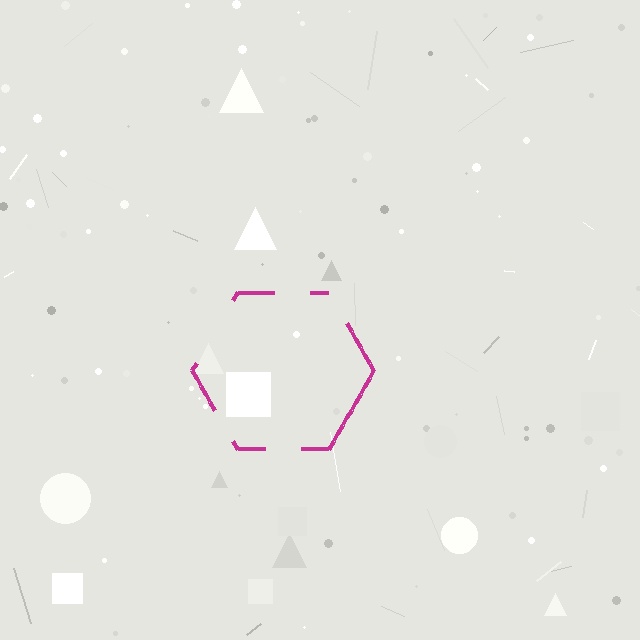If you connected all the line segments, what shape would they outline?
They would outline a hexagon.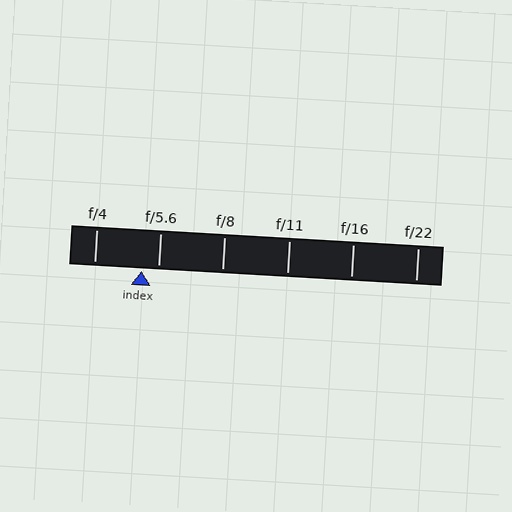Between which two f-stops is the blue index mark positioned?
The index mark is between f/4 and f/5.6.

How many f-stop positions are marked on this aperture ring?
There are 6 f-stop positions marked.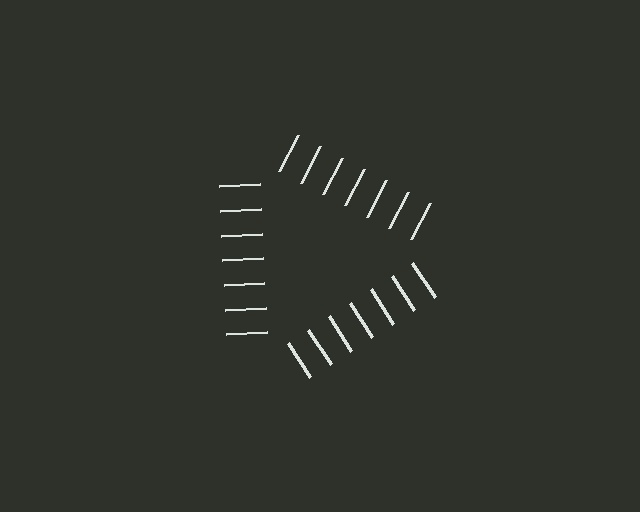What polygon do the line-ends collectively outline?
An illusory triangle — the line segments terminate on its edges but no continuous stroke is drawn.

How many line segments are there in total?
21 — 7 along each of the 3 edges.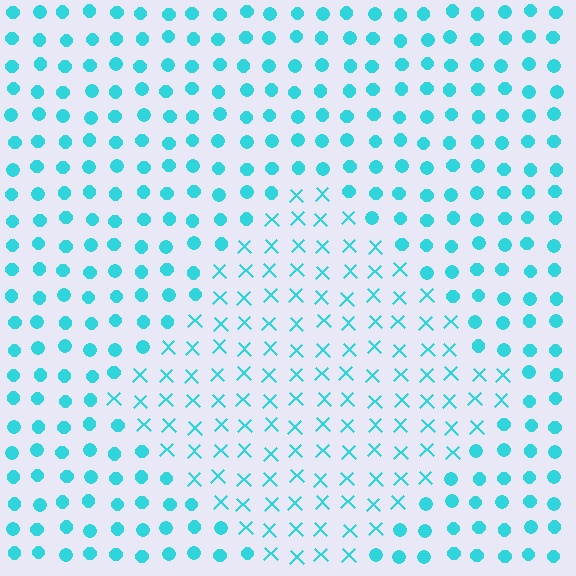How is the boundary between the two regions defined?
The boundary is defined by a change in element shape: X marks inside vs. circles outside. All elements share the same color and spacing.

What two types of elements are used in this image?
The image uses X marks inside the diamond region and circles outside it.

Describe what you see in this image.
The image is filled with small cyan elements arranged in a uniform grid. A diamond-shaped region contains X marks, while the surrounding area contains circles. The boundary is defined purely by the change in element shape.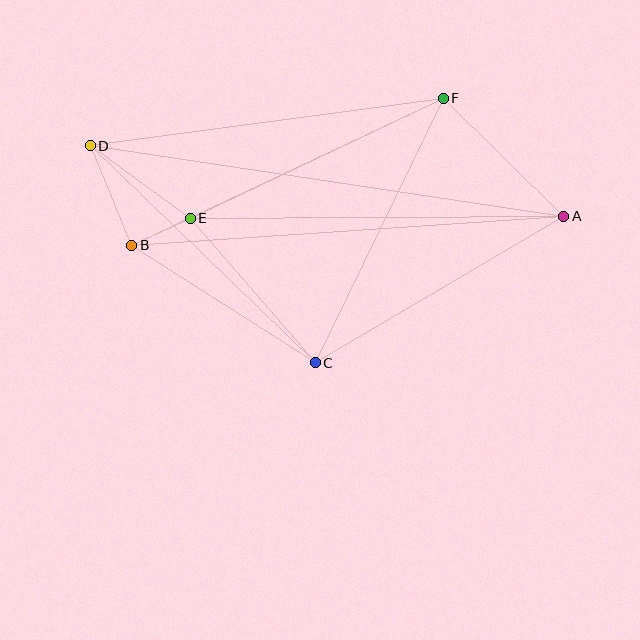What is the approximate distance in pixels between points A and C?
The distance between A and C is approximately 289 pixels.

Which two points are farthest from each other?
Points A and D are farthest from each other.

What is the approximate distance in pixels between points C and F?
The distance between C and F is approximately 294 pixels.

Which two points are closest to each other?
Points B and E are closest to each other.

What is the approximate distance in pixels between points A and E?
The distance between A and E is approximately 374 pixels.